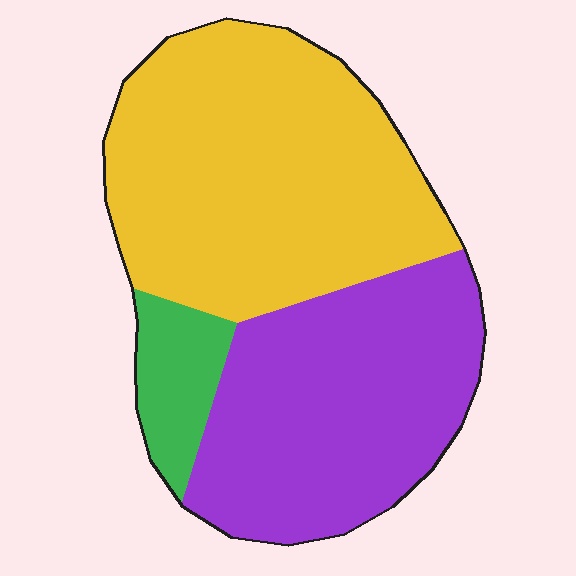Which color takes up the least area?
Green, at roughly 10%.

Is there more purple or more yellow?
Yellow.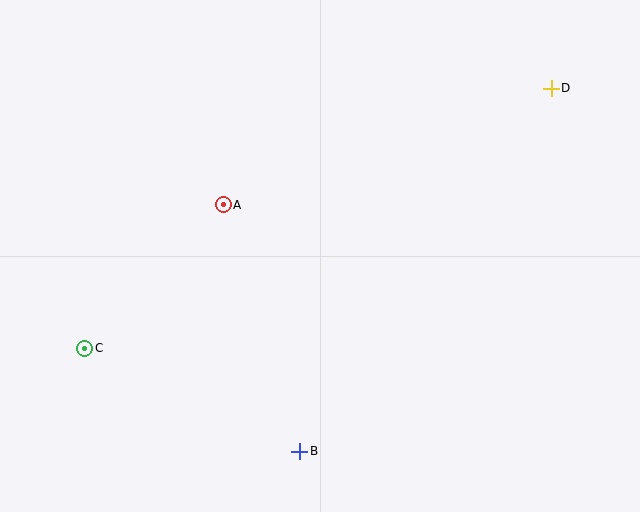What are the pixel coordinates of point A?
Point A is at (223, 205).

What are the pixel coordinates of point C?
Point C is at (85, 348).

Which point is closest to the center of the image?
Point A at (223, 205) is closest to the center.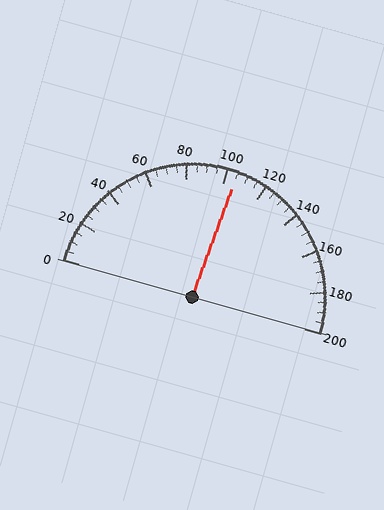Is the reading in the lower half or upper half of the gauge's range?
The reading is in the upper half of the range (0 to 200).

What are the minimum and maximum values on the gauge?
The gauge ranges from 0 to 200.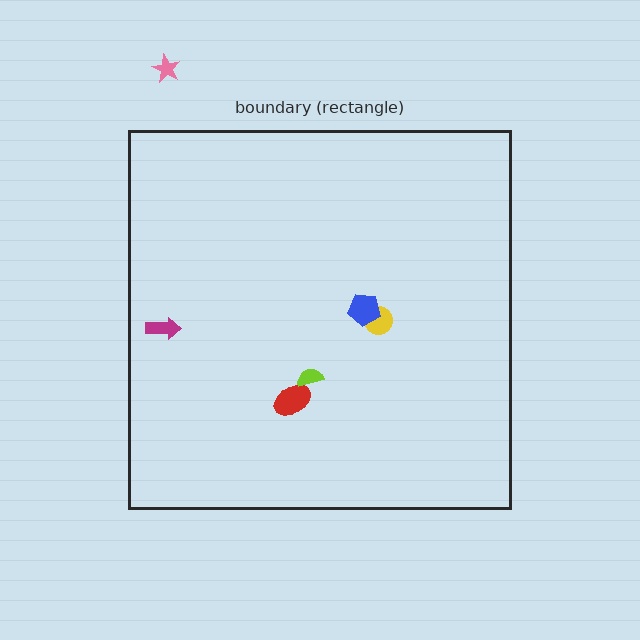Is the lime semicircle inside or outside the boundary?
Inside.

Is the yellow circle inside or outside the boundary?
Inside.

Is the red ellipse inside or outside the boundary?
Inside.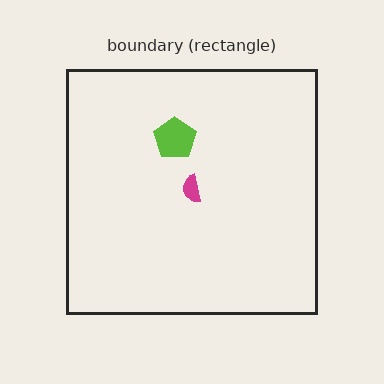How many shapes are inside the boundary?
2 inside, 0 outside.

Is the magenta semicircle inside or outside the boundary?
Inside.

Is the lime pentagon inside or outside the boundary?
Inside.